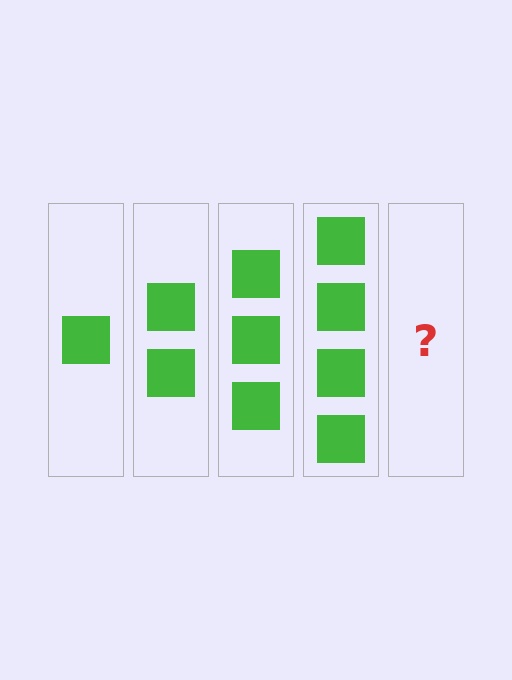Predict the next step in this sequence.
The next step is 5 squares.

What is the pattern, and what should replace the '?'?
The pattern is that each step adds one more square. The '?' should be 5 squares.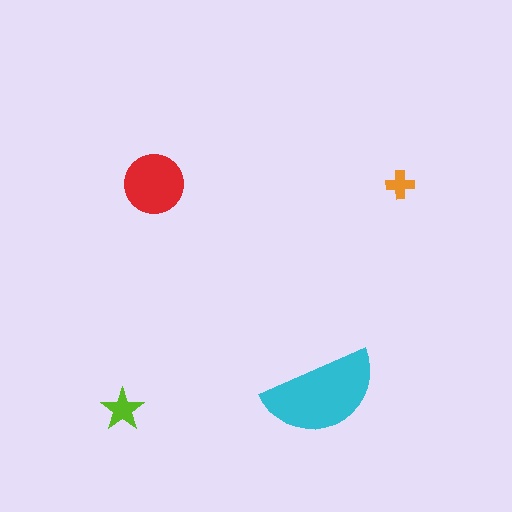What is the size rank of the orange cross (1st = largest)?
4th.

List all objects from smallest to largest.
The orange cross, the lime star, the red circle, the cyan semicircle.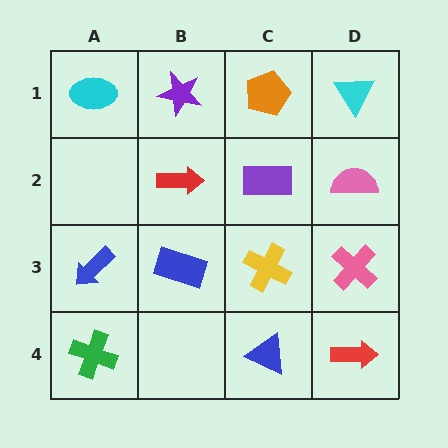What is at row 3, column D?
A pink cross.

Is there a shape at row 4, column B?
No, that cell is empty.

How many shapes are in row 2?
3 shapes.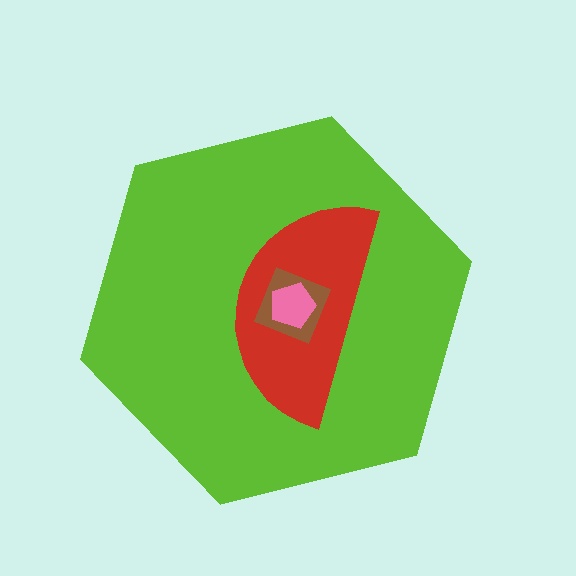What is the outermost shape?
The lime hexagon.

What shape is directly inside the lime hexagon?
The red semicircle.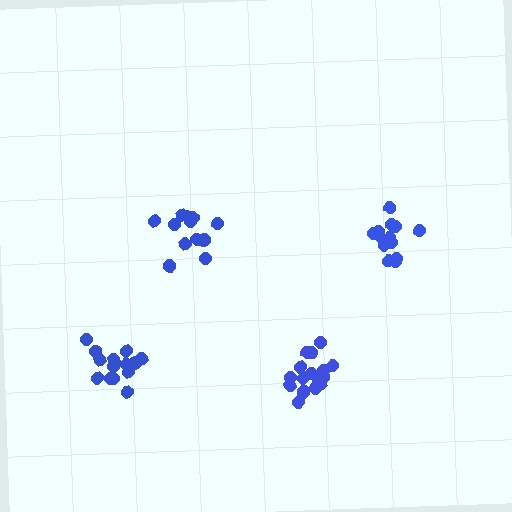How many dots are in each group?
Group 1: 13 dots, Group 2: 16 dots, Group 3: 17 dots, Group 4: 13 dots (59 total).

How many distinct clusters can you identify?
There are 4 distinct clusters.